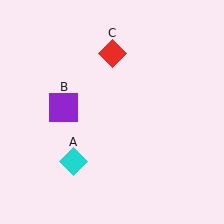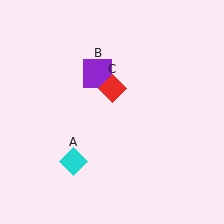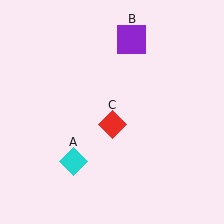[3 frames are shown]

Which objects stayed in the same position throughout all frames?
Cyan diamond (object A) remained stationary.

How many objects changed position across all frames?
2 objects changed position: purple square (object B), red diamond (object C).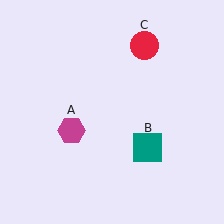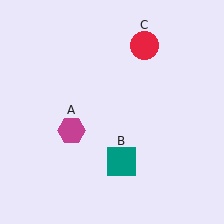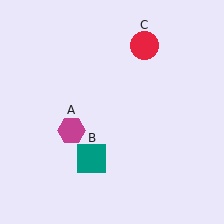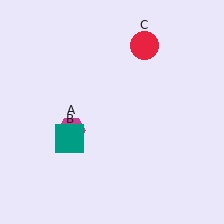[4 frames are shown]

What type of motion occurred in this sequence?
The teal square (object B) rotated clockwise around the center of the scene.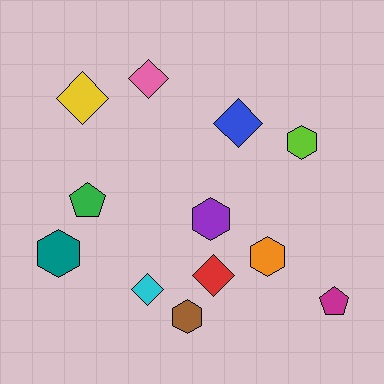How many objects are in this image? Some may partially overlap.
There are 12 objects.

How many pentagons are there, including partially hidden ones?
There are 2 pentagons.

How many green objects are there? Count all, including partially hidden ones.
There is 1 green object.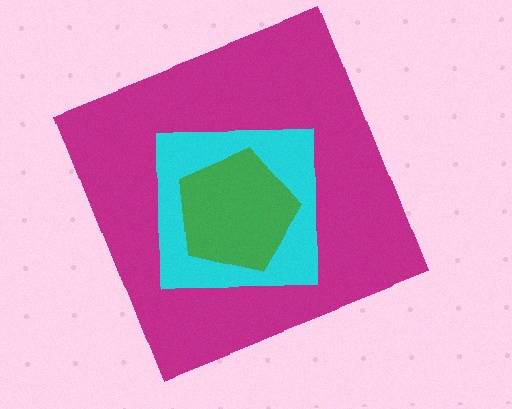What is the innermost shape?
The green pentagon.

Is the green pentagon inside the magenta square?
Yes.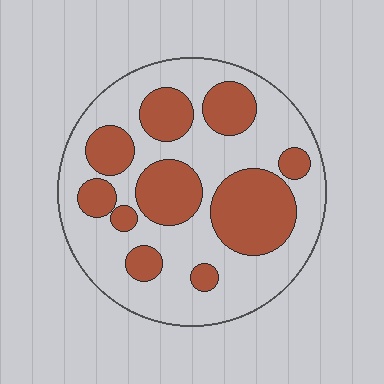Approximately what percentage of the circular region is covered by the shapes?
Approximately 35%.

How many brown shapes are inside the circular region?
10.